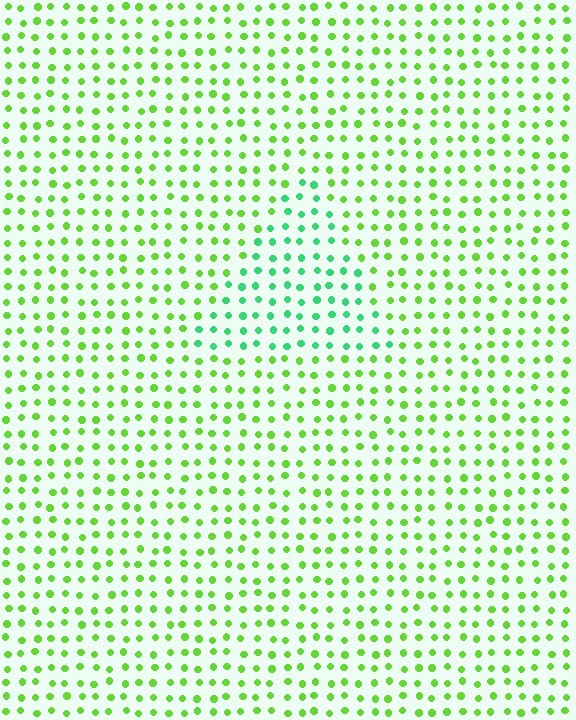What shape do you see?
I see a triangle.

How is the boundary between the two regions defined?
The boundary is defined purely by a slight shift in hue (about 41 degrees). Spacing, size, and orientation are identical on both sides.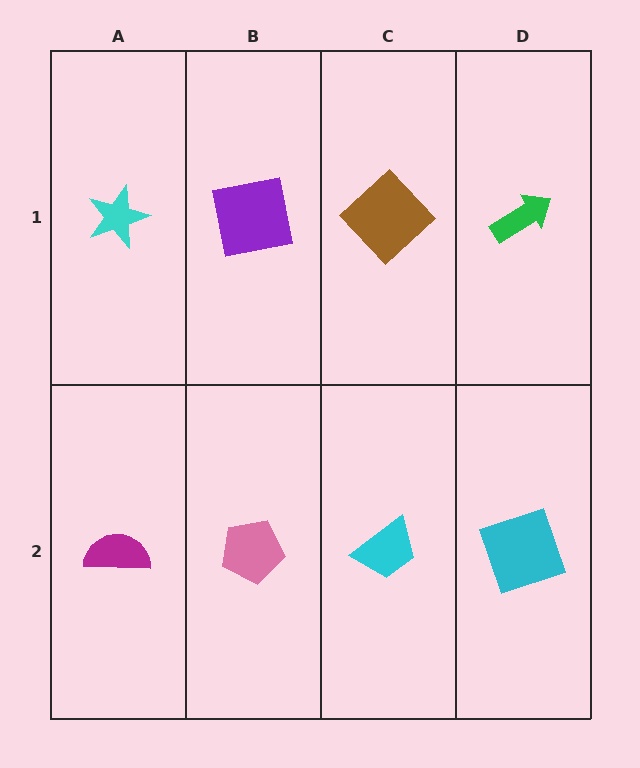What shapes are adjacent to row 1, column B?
A pink pentagon (row 2, column B), a cyan star (row 1, column A), a brown diamond (row 1, column C).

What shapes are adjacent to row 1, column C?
A cyan trapezoid (row 2, column C), a purple square (row 1, column B), a green arrow (row 1, column D).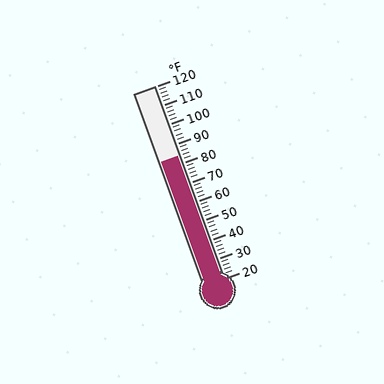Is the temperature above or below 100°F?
The temperature is below 100°F.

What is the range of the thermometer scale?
The thermometer scale ranges from 20°F to 120°F.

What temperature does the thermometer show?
The thermometer shows approximately 84°F.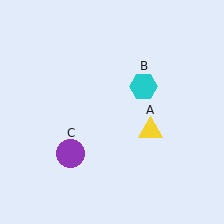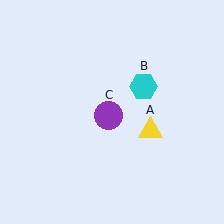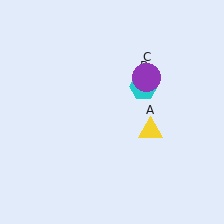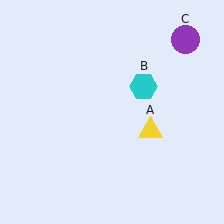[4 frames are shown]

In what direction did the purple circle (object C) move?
The purple circle (object C) moved up and to the right.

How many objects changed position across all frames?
1 object changed position: purple circle (object C).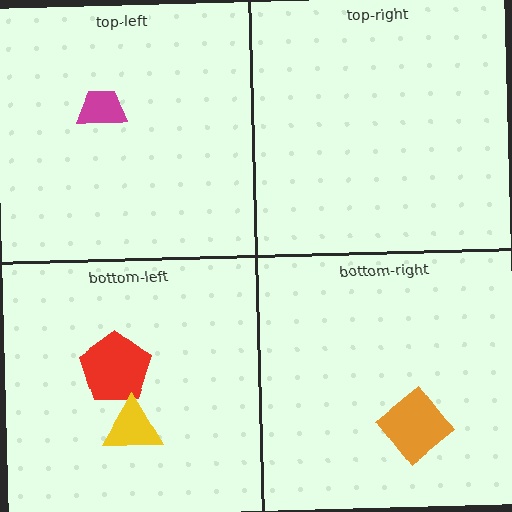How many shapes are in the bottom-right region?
1.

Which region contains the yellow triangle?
The bottom-left region.